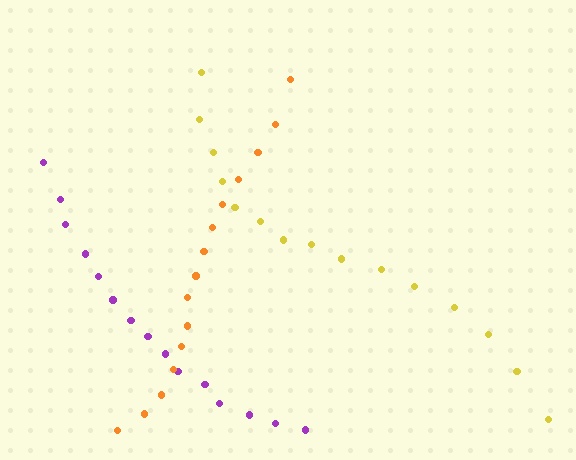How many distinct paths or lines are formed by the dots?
There are 3 distinct paths.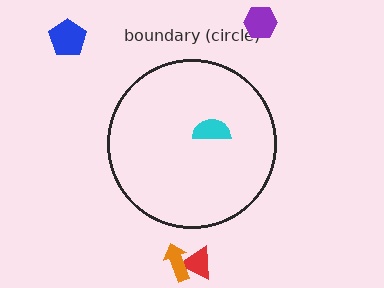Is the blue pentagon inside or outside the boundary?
Outside.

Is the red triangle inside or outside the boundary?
Outside.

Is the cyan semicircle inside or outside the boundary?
Inside.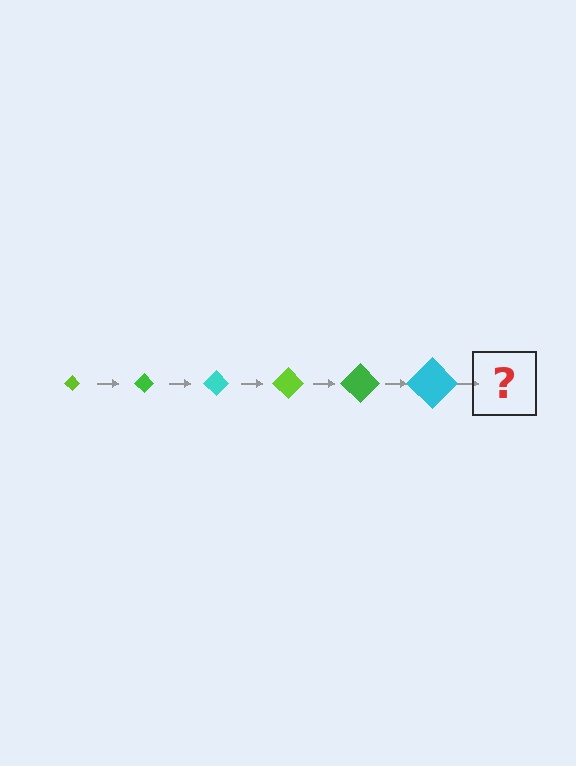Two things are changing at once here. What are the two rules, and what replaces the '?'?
The two rules are that the diamond grows larger each step and the color cycles through lime, green, and cyan. The '?' should be a lime diamond, larger than the previous one.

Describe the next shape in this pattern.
It should be a lime diamond, larger than the previous one.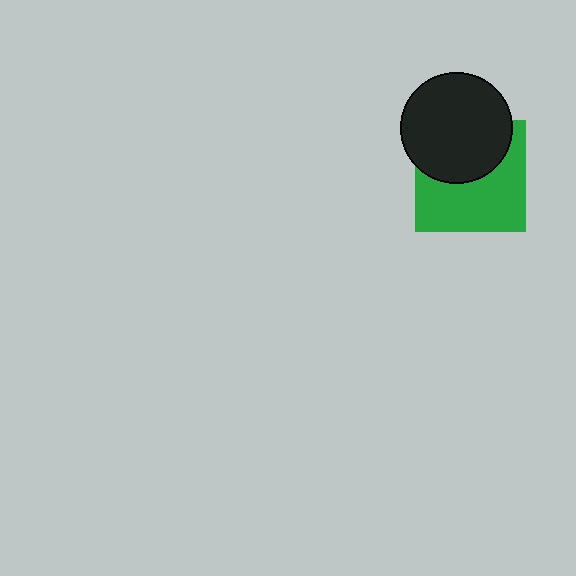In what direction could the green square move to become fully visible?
The green square could move down. That would shift it out from behind the black circle entirely.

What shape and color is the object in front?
The object in front is a black circle.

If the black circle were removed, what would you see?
You would see the complete green square.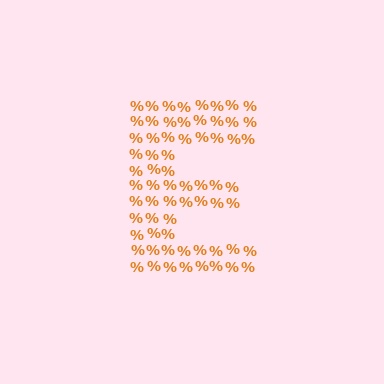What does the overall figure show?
The overall figure shows the letter E.